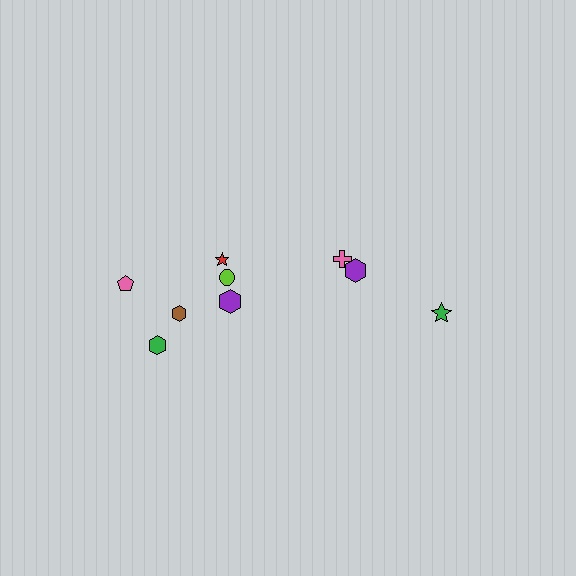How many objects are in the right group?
There are 3 objects.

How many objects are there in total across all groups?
There are 9 objects.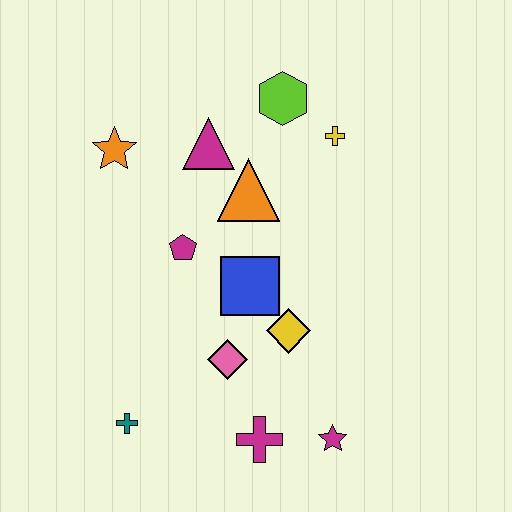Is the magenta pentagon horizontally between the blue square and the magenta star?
No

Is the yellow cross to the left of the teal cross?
No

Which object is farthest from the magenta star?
The orange star is farthest from the magenta star.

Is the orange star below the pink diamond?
No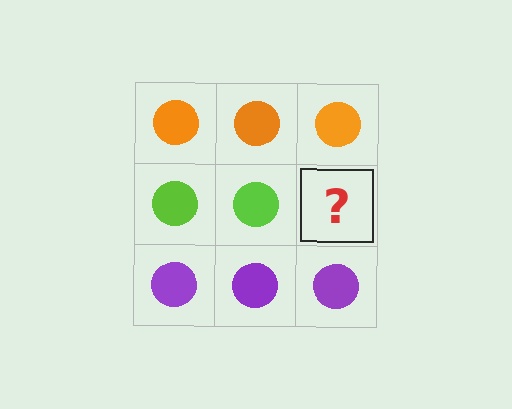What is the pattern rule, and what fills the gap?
The rule is that each row has a consistent color. The gap should be filled with a lime circle.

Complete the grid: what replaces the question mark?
The question mark should be replaced with a lime circle.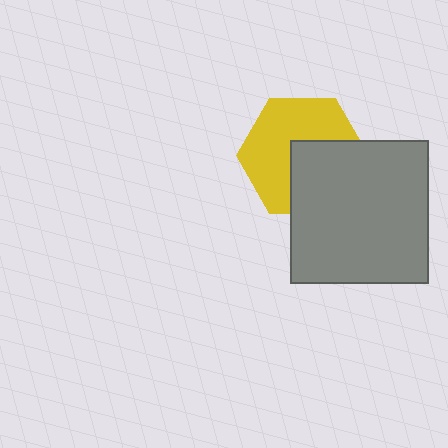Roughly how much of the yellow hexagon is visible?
About half of it is visible (roughly 58%).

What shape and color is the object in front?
The object in front is a gray rectangle.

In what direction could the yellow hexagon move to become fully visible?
The yellow hexagon could move toward the upper-left. That would shift it out from behind the gray rectangle entirely.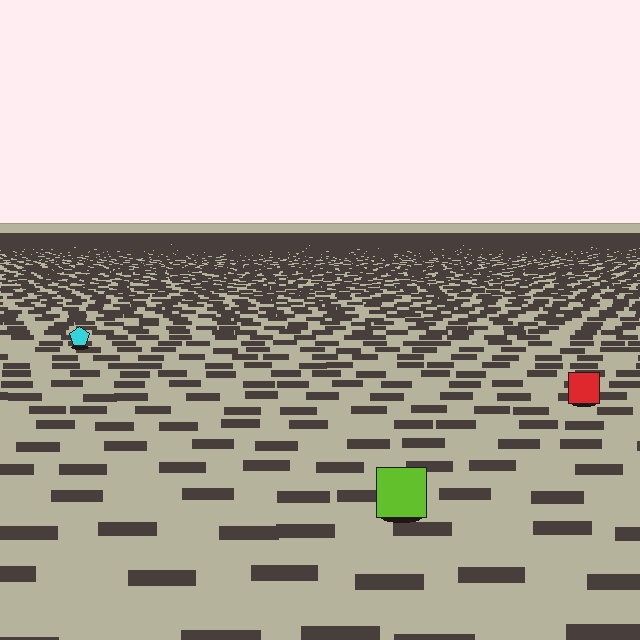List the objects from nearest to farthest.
From nearest to farthest: the lime square, the red square, the cyan pentagon.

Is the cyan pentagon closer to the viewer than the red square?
No. The red square is closer — you can tell from the texture gradient: the ground texture is coarser near it.